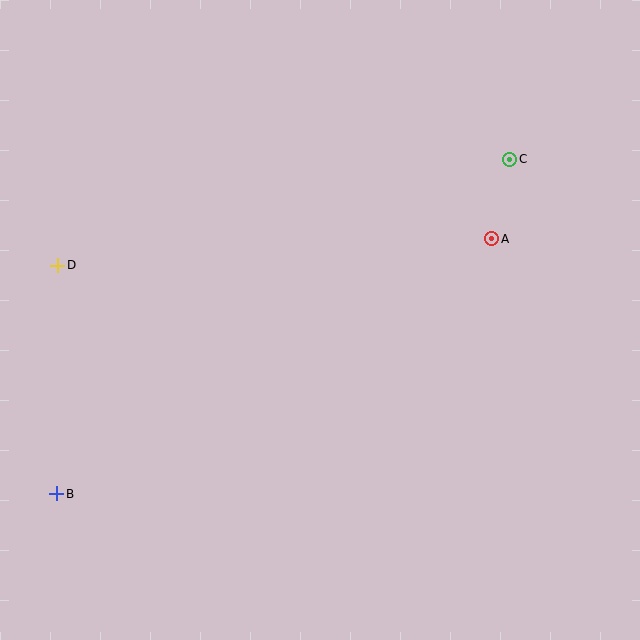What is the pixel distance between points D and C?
The distance between D and C is 464 pixels.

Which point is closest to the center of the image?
Point A at (492, 239) is closest to the center.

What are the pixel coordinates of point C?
Point C is at (510, 159).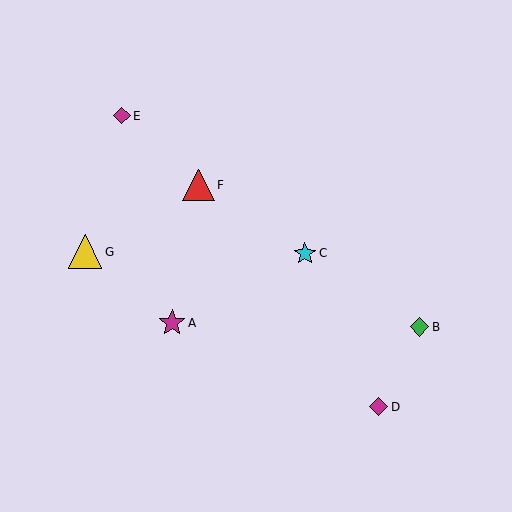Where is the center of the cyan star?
The center of the cyan star is at (305, 253).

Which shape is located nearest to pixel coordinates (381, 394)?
The magenta diamond (labeled D) at (379, 407) is nearest to that location.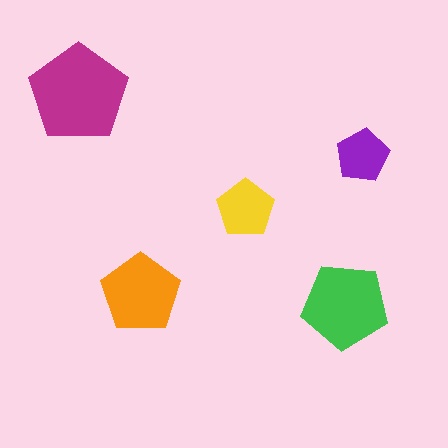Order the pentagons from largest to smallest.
the magenta one, the green one, the orange one, the yellow one, the purple one.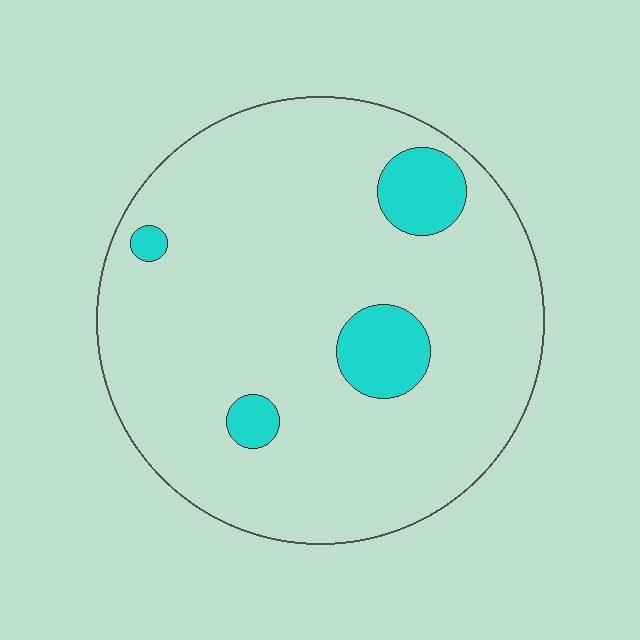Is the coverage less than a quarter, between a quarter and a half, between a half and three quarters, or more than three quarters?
Less than a quarter.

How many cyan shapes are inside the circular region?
4.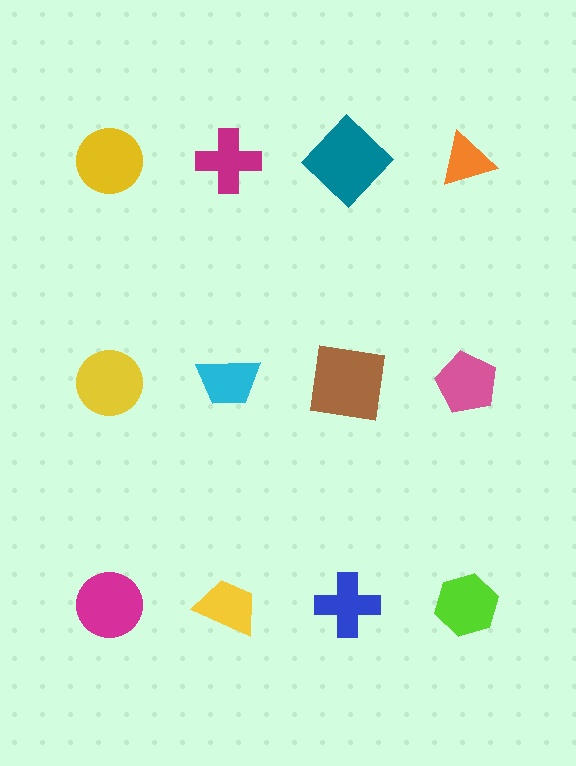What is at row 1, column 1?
A yellow circle.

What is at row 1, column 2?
A magenta cross.